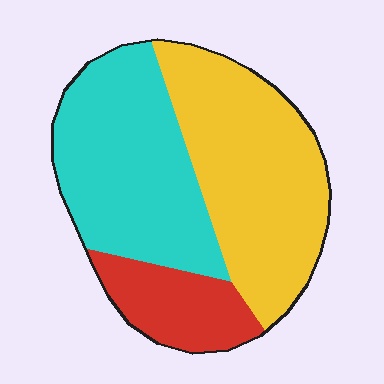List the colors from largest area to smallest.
From largest to smallest: yellow, cyan, red.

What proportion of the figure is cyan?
Cyan covers about 40% of the figure.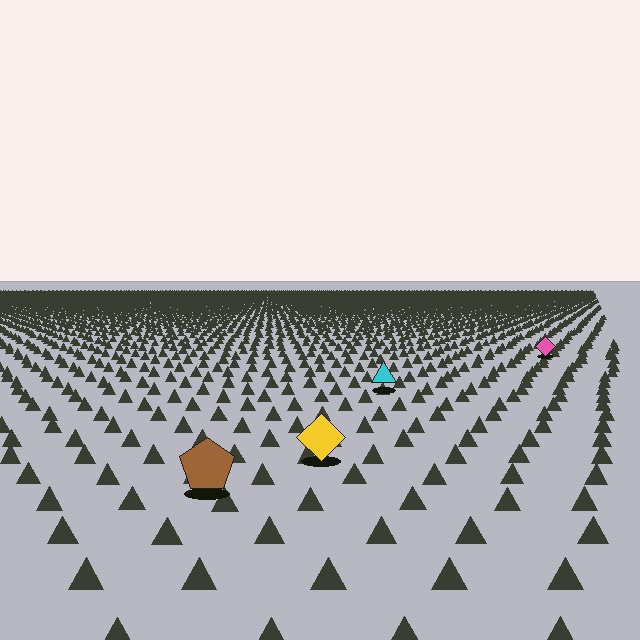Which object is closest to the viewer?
The brown pentagon is closest. The texture marks near it are larger and more spread out.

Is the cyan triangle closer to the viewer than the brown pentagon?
No. The brown pentagon is closer — you can tell from the texture gradient: the ground texture is coarser near it.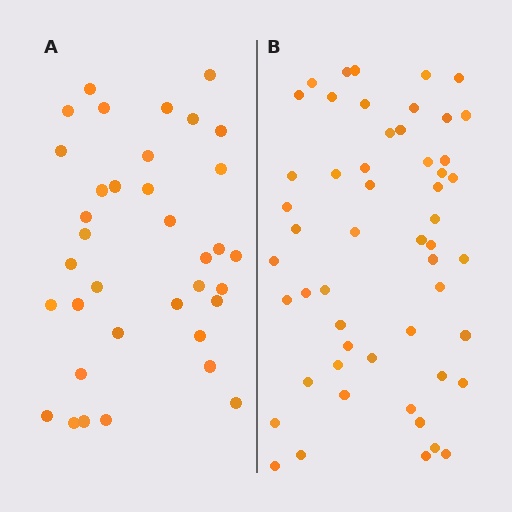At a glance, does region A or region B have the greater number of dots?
Region B (the right region) has more dots.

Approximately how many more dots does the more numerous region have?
Region B has approximately 15 more dots than region A.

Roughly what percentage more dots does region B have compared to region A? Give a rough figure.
About 45% more.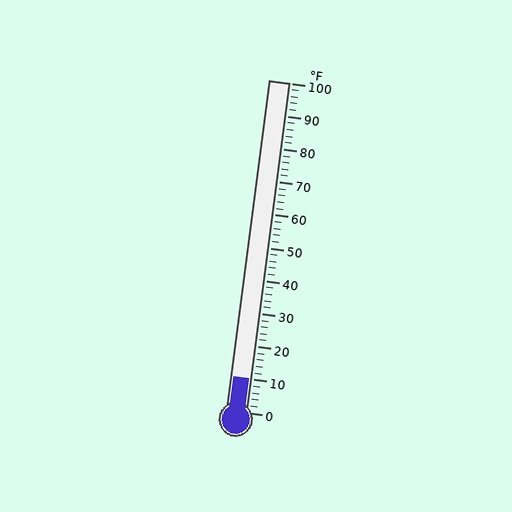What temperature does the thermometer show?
The thermometer shows approximately 10°F.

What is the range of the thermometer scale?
The thermometer scale ranges from 0°F to 100°F.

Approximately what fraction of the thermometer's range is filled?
The thermometer is filled to approximately 10% of its range.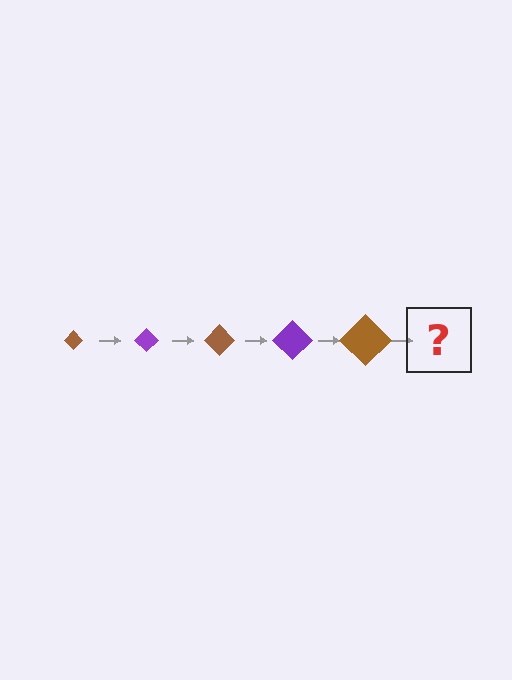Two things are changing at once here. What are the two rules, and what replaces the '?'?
The two rules are that the diamond grows larger each step and the color cycles through brown and purple. The '?' should be a purple diamond, larger than the previous one.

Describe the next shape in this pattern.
It should be a purple diamond, larger than the previous one.